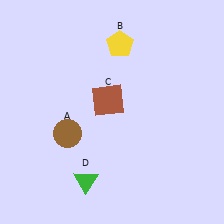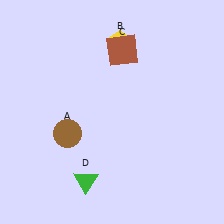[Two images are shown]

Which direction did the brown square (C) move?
The brown square (C) moved up.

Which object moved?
The brown square (C) moved up.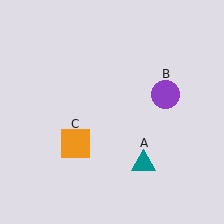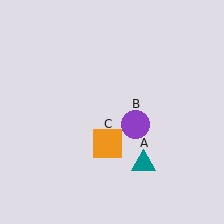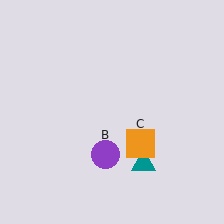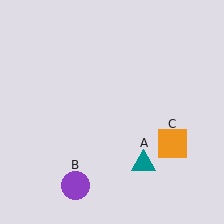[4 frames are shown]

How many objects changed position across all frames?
2 objects changed position: purple circle (object B), orange square (object C).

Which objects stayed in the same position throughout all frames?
Teal triangle (object A) remained stationary.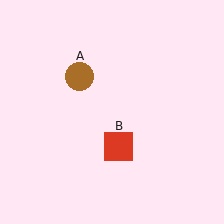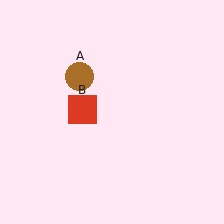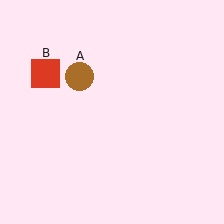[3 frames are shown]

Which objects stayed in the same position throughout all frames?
Brown circle (object A) remained stationary.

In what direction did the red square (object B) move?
The red square (object B) moved up and to the left.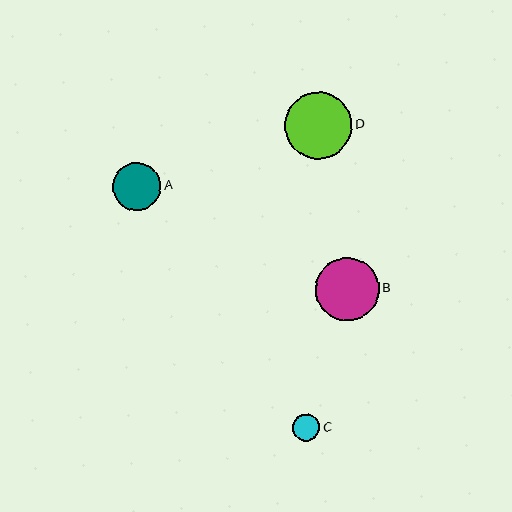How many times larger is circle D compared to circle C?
Circle D is approximately 2.5 times the size of circle C.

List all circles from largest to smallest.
From largest to smallest: D, B, A, C.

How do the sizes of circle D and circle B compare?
Circle D and circle B are approximately the same size.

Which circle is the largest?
Circle D is the largest with a size of approximately 67 pixels.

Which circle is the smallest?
Circle C is the smallest with a size of approximately 27 pixels.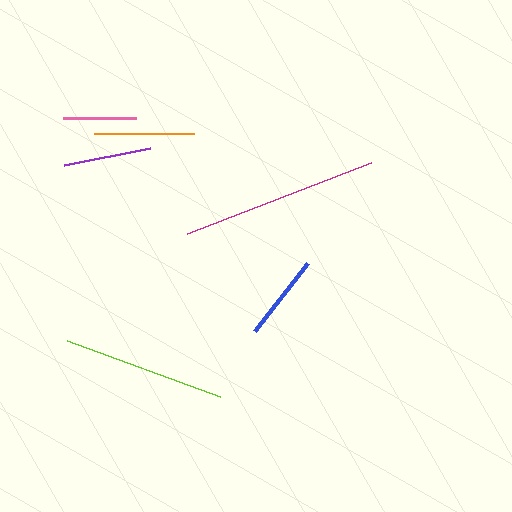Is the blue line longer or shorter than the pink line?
The blue line is longer than the pink line.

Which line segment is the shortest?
The pink line is the shortest at approximately 73 pixels.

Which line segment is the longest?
The magenta line is the longest at approximately 197 pixels.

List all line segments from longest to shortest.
From longest to shortest: magenta, lime, orange, purple, blue, pink.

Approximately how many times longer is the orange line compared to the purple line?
The orange line is approximately 1.1 times the length of the purple line.